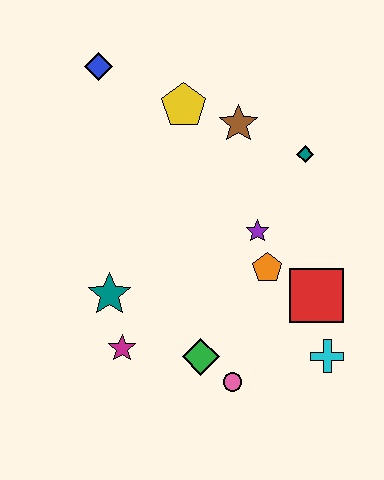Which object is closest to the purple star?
The orange pentagon is closest to the purple star.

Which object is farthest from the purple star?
The blue diamond is farthest from the purple star.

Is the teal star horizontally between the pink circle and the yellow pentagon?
No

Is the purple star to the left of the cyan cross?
Yes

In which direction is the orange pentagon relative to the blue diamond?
The orange pentagon is below the blue diamond.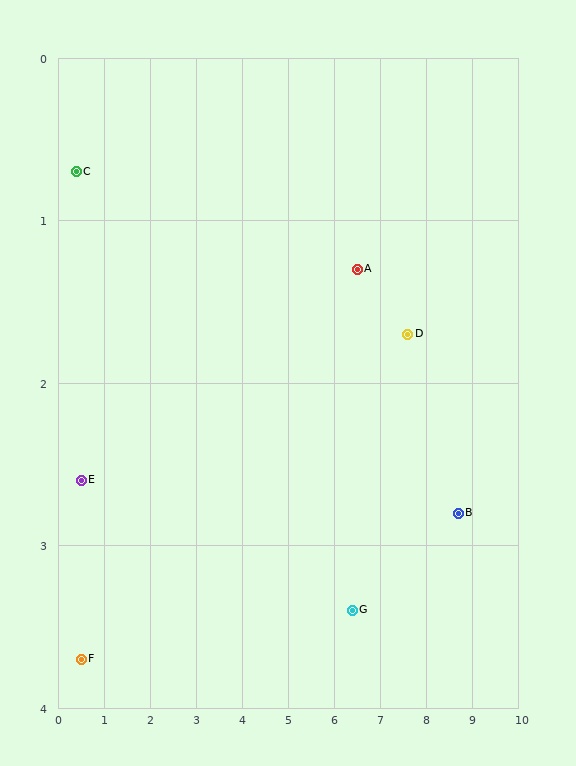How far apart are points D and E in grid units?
Points D and E are about 7.2 grid units apart.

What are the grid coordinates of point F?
Point F is at approximately (0.5, 3.7).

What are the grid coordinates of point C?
Point C is at approximately (0.4, 0.7).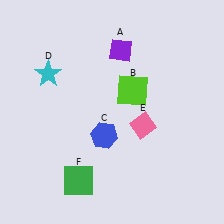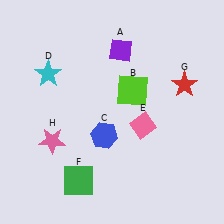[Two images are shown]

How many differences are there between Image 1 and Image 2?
There are 2 differences between the two images.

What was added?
A red star (G), a pink star (H) were added in Image 2.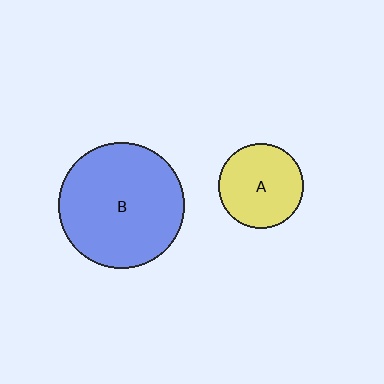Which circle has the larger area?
Circle B (blue).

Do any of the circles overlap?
No, none of the circles overlap.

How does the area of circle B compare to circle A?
Approximately 2.2 times.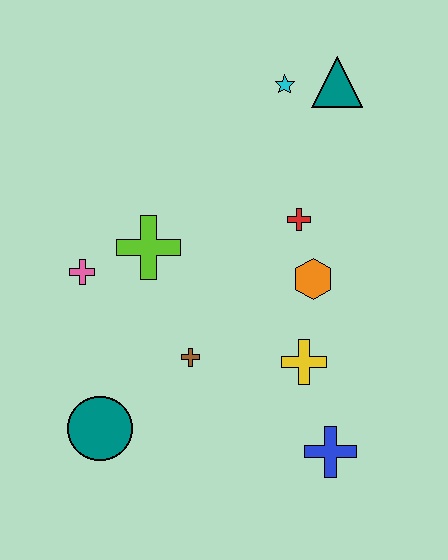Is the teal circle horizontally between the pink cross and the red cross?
Yes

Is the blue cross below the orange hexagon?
Yes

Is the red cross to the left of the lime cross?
No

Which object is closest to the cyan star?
The teal triangle is closest to the cyan star.